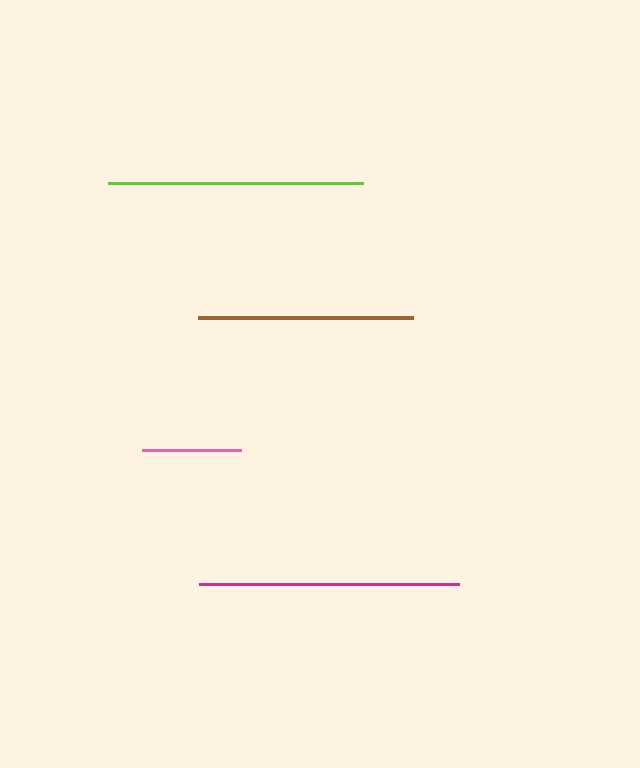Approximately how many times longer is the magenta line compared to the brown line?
The magenta line is approximately 1.2 times the length of the brown line.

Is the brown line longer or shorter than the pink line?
The brown line is longer than the pink line.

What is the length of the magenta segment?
The magenta segment is approximately 260 pixels long.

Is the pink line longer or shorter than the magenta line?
The magenta line is longer than the pink line.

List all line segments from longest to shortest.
From longest to shortest: magenta, lime, brown, pink.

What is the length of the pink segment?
The pink segment is approximately 98 pixels long.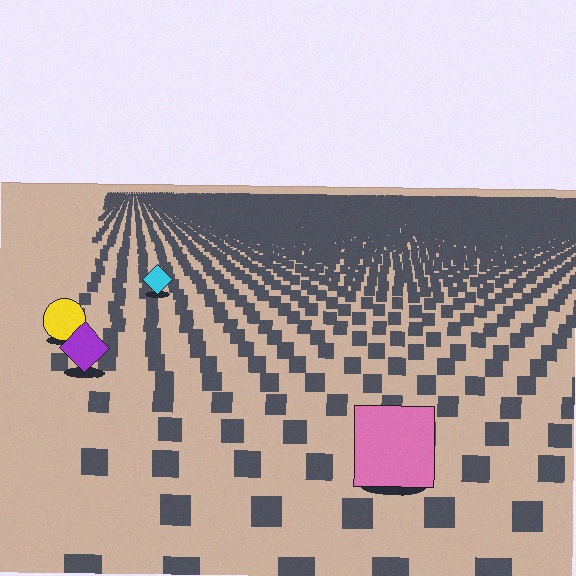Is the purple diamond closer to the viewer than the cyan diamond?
Yes. The purple diamond is closer — you can tell from the texture gradient: the ground texture is coarser near it.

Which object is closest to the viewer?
The pink square is closest. The texture marks near it are larger and more spread out.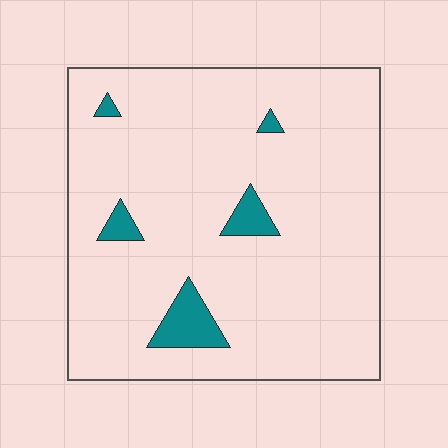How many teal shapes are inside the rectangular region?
5.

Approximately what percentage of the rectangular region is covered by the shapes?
Approximately 5%.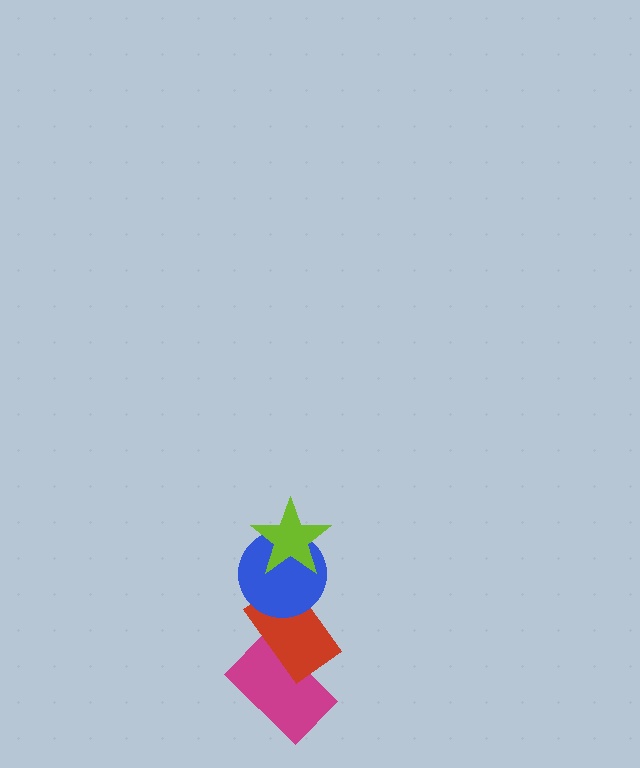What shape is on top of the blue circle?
The lime star is on top of the blue circle.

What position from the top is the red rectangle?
The red rectangle is 3rd from the top.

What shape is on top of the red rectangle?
The blue circle is on top of the red rectangle.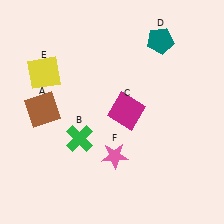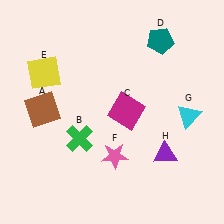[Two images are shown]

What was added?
A cyan triangle (G), a purple triangle (H) were added in Image 2.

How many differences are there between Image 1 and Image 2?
There are 2 differences between the two images.